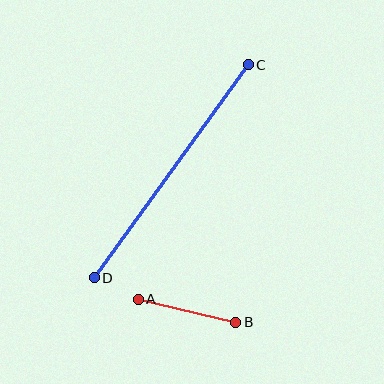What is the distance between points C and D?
The distance is approximately 263 pixels.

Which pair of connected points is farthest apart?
Points C and D are farthest apart.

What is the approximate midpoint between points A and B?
The midpoint is at approximately (187, 311) pixels.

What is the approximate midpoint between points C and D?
The midpoint is at approximately (171, 171) pixels.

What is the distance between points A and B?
The distance is approximately 100 pixels.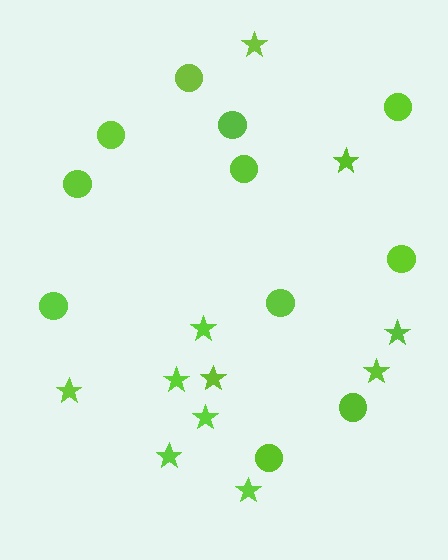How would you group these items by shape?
There are 2 groups: one group of stars (11) and one group of circles (11).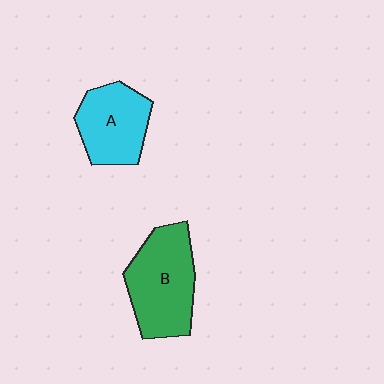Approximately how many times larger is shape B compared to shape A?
Approximately 1.3 times.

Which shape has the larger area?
Shape B (green).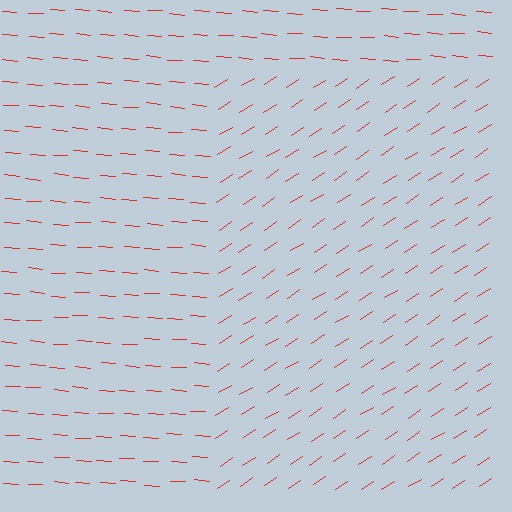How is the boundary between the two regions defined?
The boundary is defined purely by a change in line orientation (approximately 37 degrees difference). All lines are the same color and thickness.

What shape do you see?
I see a rectangle.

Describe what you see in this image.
The image is filled with small red line segments. A rectangle region in the image has lines oriented differently from the surrounding lines, creating a visible texture boundary.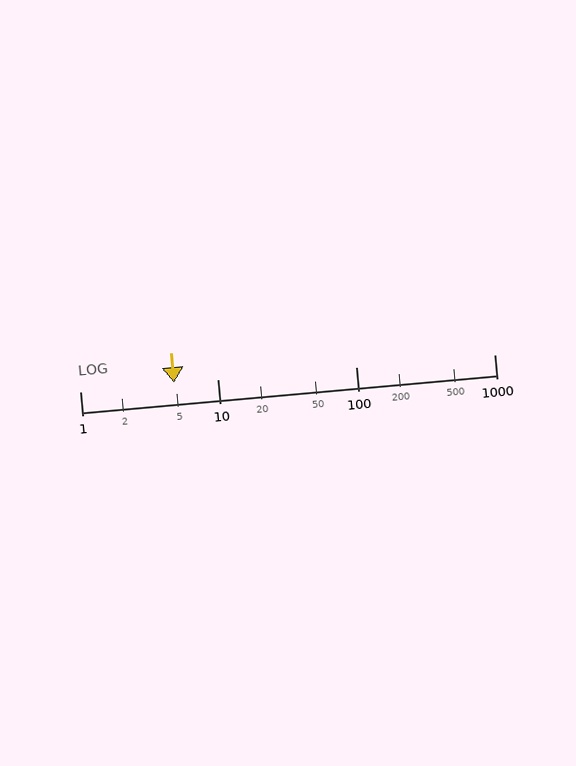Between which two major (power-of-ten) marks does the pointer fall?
The pointer is between 1 and 10.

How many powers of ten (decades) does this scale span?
The scale spans 3 decades, from 1 to 1000.